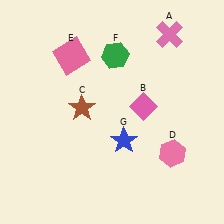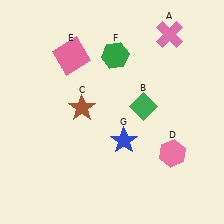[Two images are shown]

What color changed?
The diamond (B) changed from pink in Image 1 to green in Image 2.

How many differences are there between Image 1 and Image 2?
There is 1 difference between the two images.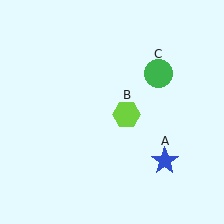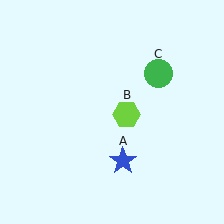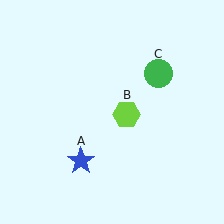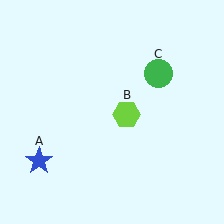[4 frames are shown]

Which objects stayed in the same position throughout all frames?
Lime hexagon (object B) and green circle (object C) remained stationary.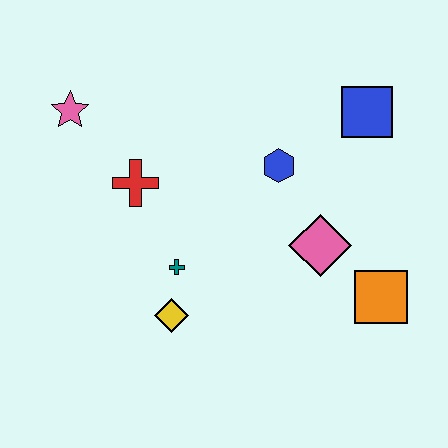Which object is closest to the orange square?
The pink diamond is closest to the orange square.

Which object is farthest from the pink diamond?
The pink star is farthest from the pink diamond.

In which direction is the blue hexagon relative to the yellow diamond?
The blue hexagon is above the yellow diamond.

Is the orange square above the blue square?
No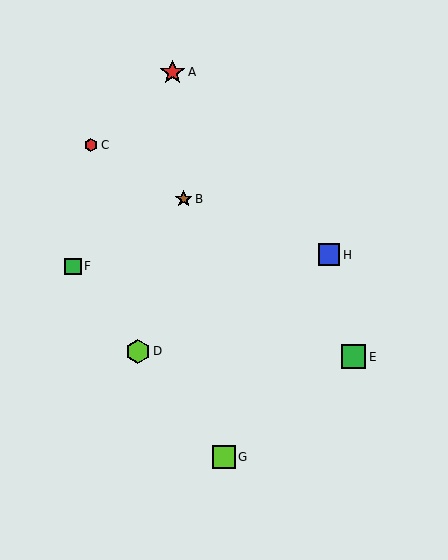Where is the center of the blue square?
The center of the blue square is at (329, 255).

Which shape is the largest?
The lime hexagon (labeled D) is the largest.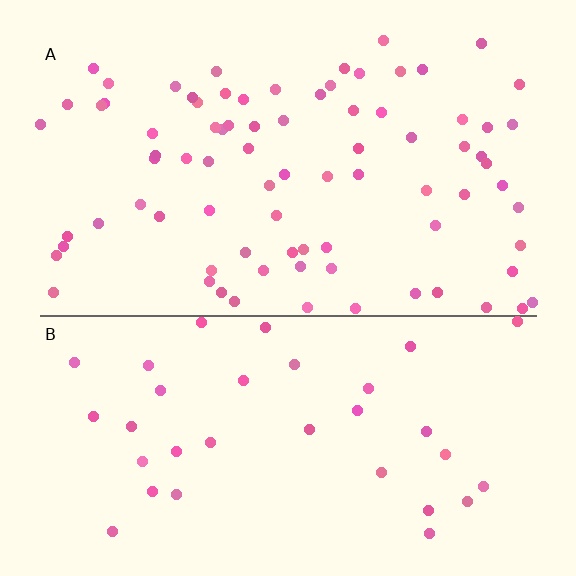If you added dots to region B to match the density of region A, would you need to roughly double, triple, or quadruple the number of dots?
Approximately double.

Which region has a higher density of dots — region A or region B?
A (the top).